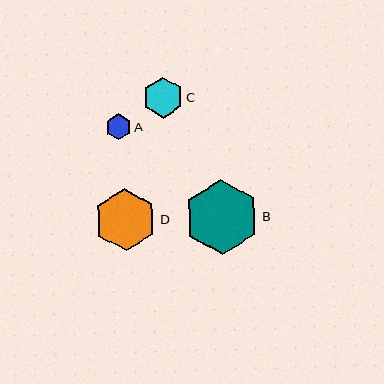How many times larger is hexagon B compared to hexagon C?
Hexagon B is approximately 1.8 times the size of hexagon C.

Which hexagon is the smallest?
Hexagon A is the smallest with a size of approximately 26 pixels.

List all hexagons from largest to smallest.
From largest to smallest: B, D, C, A.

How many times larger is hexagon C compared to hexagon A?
Hexagon C is approximately 1.6 times the size of hexagon A.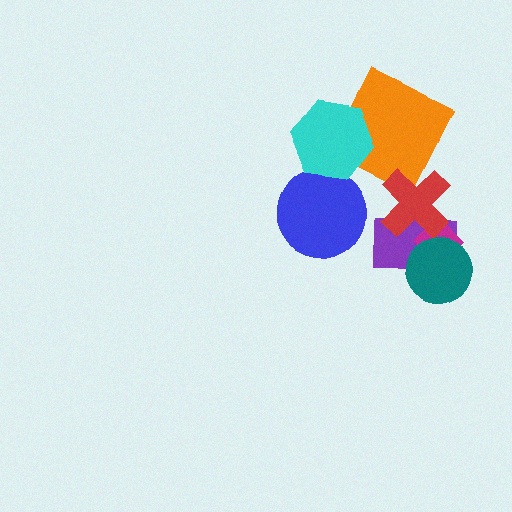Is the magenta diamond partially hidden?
Yes, it is partially covered by another shape.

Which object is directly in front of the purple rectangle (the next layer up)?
The magenta diamond is directly in front of the purple rectangle.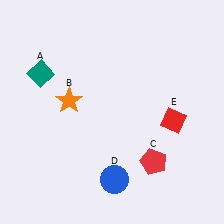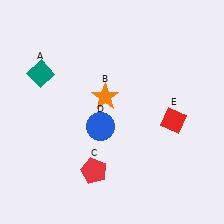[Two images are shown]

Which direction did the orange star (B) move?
The orange star (B) moved right.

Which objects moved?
The objects that moved are: the orange star (B), the red pentagon (C), the blue circle (D).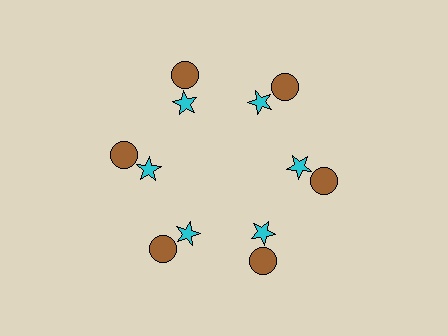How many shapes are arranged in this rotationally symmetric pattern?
There are 12 shapes, arranged in 6 groups of 2.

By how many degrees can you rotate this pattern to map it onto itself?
The pattern maps onto itself every 60 degrees of rotation.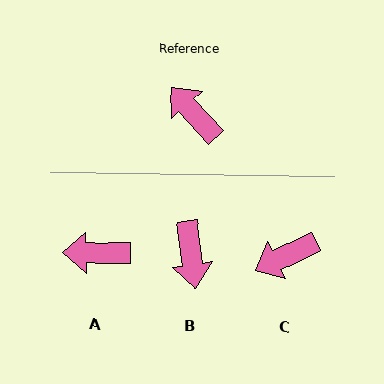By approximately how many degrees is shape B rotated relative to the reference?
Approximately 146 degrees counter-clockwise.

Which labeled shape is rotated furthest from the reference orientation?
B, about 146 degrees away.